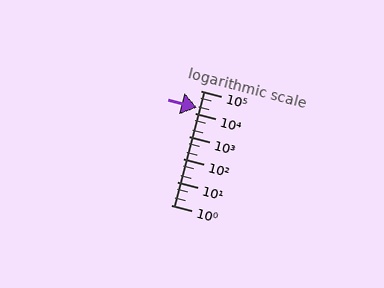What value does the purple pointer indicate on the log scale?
The pointer indicates approximately 19000.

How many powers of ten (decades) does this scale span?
The scale spans 5 decades, from 1 to 100000.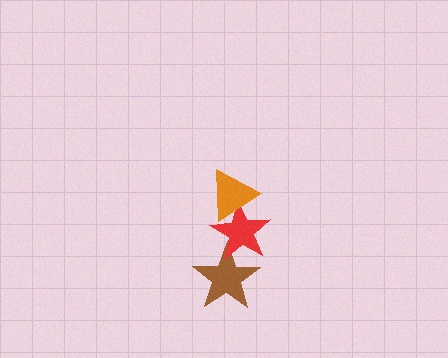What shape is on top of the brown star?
The red star is on top of the brown star.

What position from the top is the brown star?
The brown star is 3rd from the top.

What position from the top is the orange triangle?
The orange triangle is 1st from the top.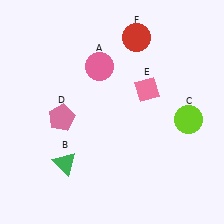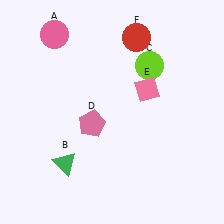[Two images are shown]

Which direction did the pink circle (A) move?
The pink circle (A) moved left.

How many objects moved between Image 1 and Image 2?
3 objects moved between the two images.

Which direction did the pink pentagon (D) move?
The pink pentagon (D) moved right.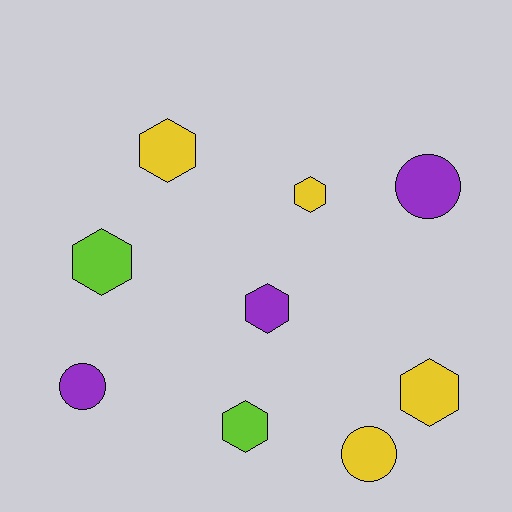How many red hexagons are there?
There are no red hexagons.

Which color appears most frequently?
Yellow, with 4 objects.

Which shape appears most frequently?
Hexagon, with 6 objects.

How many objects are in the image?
There are 9 objects.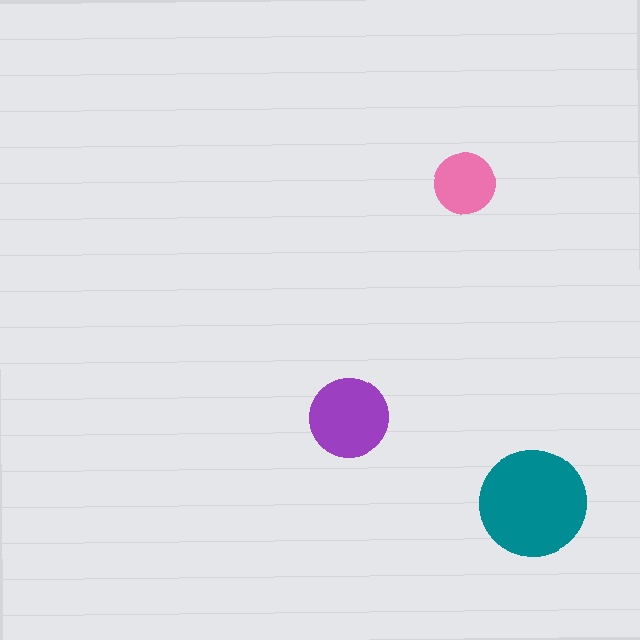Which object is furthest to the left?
The purple circle is leftmost.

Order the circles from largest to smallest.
the teal one, the purple one, the pink one.